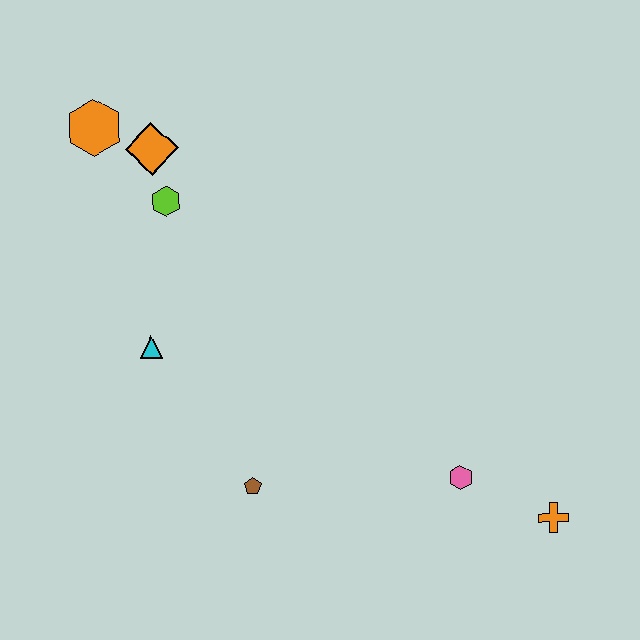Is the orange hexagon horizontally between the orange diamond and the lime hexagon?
No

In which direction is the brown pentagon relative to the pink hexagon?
The brown pentagon is to the left of the pink hexagon.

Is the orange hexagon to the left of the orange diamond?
Yes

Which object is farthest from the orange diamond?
The orange cross is farthest from the orange diamond.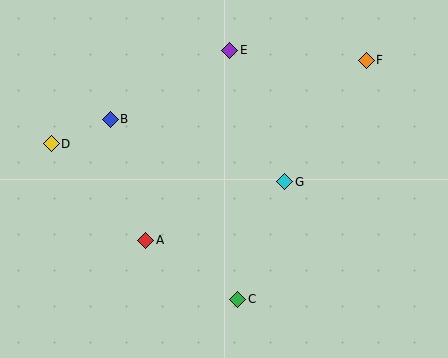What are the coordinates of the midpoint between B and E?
The midpoint between B and E is at (170, 85).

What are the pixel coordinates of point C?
Point C is at (238, 299).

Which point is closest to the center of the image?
Point G at (285, 182) is closest to the center.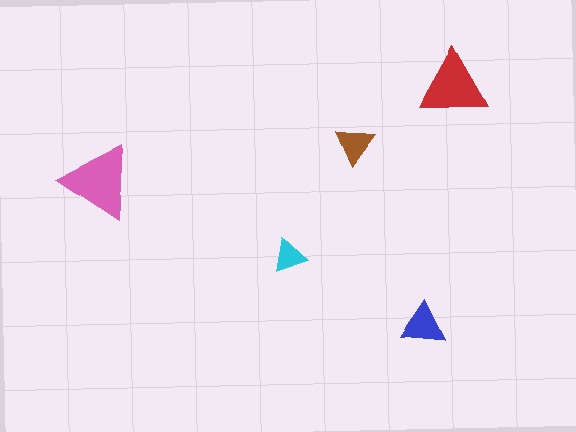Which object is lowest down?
The blue triangle is bottommost.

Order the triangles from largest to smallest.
the pink one, the red one, the blue one, the brown one, the cyan one.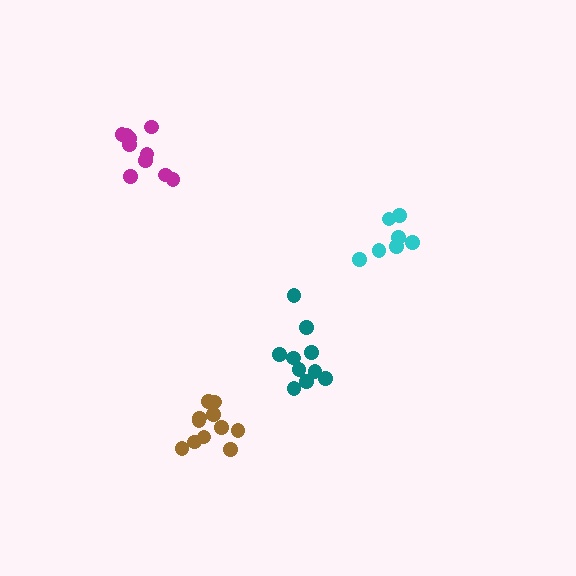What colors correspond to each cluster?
The clusters are colored: teal, magenta, brown, cyan.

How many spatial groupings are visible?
There are 4 spatial groupings.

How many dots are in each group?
Group 1: 10 dots, Group 2: 10 dots, Group 3: 11 dots, Group 4: 7 dots (38 total).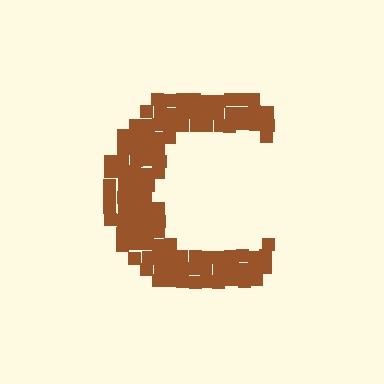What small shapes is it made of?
It is made of small squares.